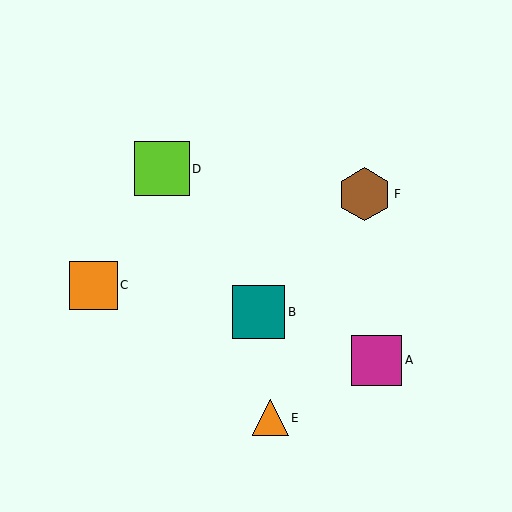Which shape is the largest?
The lime square (labeled D) is the largest.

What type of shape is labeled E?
Shape E is an orange triangle.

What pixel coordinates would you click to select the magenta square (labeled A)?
Click at (377, 360) to select the magenta square A.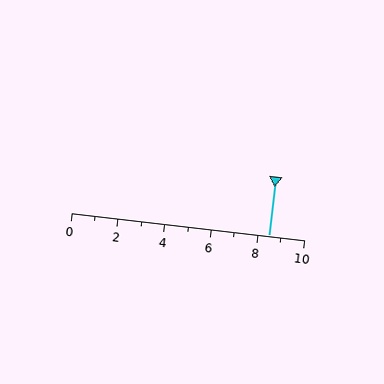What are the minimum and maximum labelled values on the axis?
The axis runs from 0 to 10.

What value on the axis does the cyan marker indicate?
The marker indicates approximately 8.5.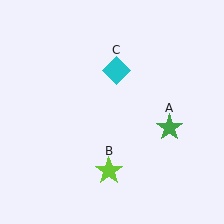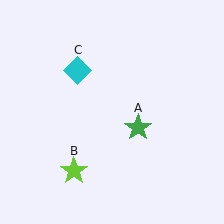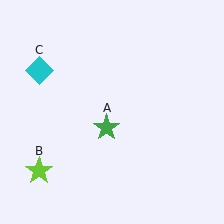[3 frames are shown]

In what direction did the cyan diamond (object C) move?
The cyan diamond (object C) moved left.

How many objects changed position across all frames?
3 objects changed position: green star (object A), lime star (object B), cyan diamond (object C).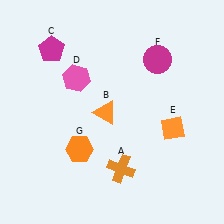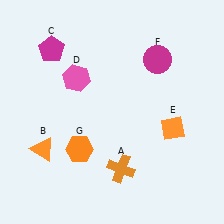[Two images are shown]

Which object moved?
The orange triangle (B) moved left.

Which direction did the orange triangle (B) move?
The orange triangle (B) moved left.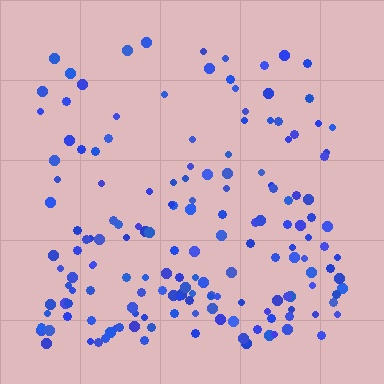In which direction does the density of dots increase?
From top to bottom, with the bottom side densest.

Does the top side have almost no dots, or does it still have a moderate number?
Still a moderate number, just noticeably fewer than the bottom.